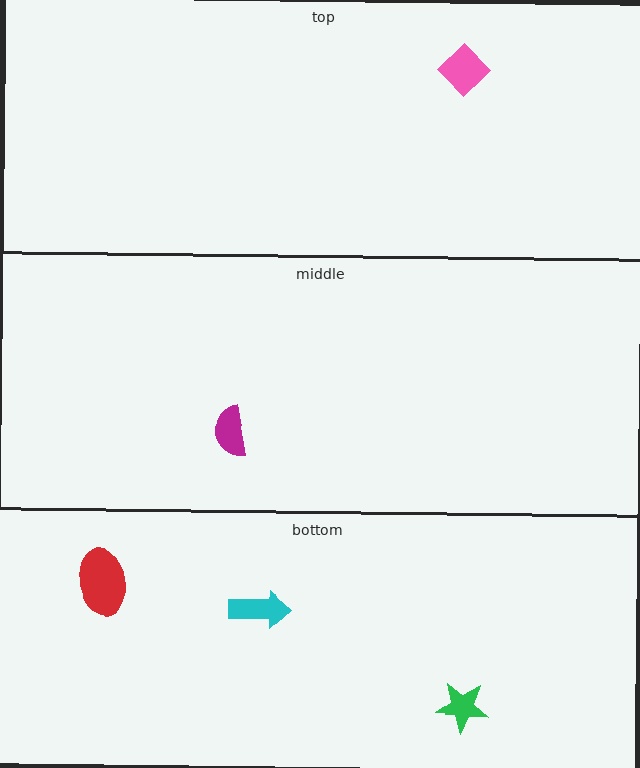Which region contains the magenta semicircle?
The middle region.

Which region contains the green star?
The bottom region.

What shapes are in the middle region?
The magenta semicircle.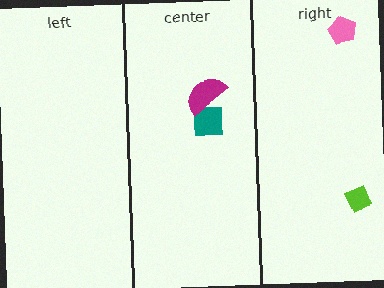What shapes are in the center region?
The teal square, the magenta semicircle.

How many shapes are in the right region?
2.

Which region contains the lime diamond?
The right region.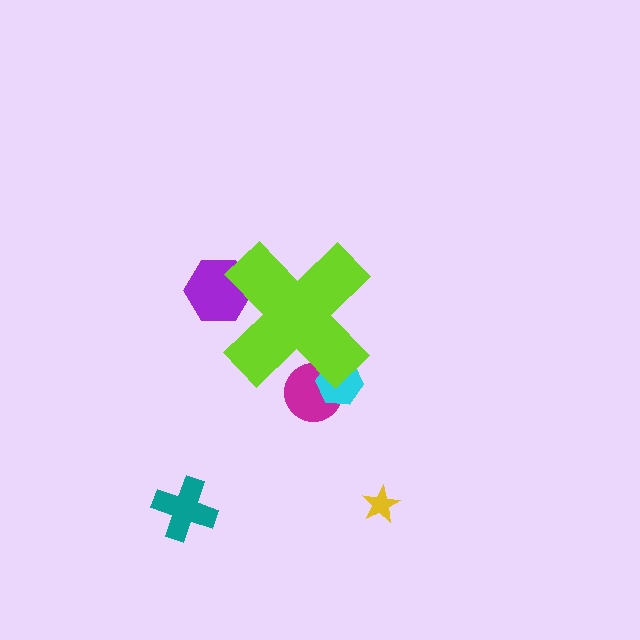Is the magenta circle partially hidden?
Yes, the magenta circle is partially hidden behind the lime cross.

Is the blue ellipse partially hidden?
Yes, the blue ellipse is partially hidden behind the lime cross.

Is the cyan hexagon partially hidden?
Yes, the cyan hexagon is partially hidden behind the lime cross.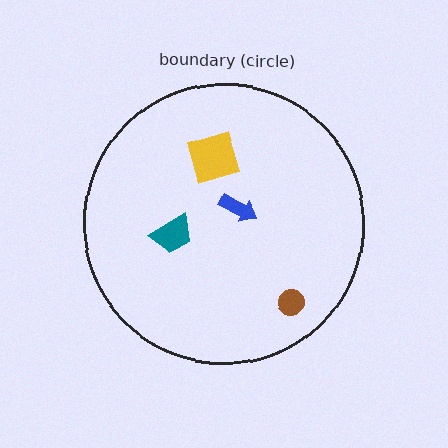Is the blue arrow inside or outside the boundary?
Inside.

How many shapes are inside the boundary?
4 inside, 0 outside.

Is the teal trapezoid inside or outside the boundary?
Inside.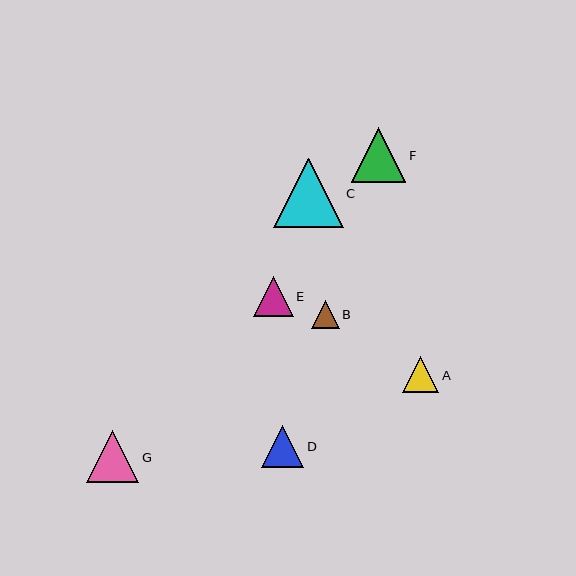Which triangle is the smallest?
Triangle B is the smallest with a size of approximately 27 pixels.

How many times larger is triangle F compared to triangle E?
Triangle F is approximately 1.4 times the size of triangle E.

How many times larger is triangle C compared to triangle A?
Triangle C is approximately 1.9 times the size of triangle A.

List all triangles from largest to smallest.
From largest to smallest: C, F, G, D, E, A, B.